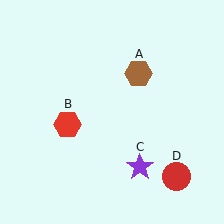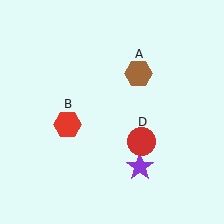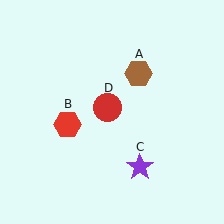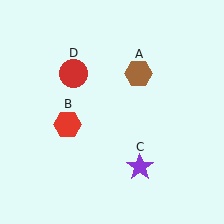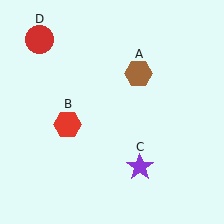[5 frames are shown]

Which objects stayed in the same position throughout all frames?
Brown hexagon (object A) and red hexagon (object B) and purple star (object C) remained stationary.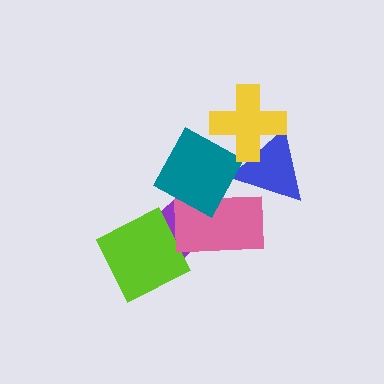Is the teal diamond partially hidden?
Yes, it is partially covered by another shape.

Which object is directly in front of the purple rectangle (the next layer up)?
The lime square is directly in front of the purple rectangle.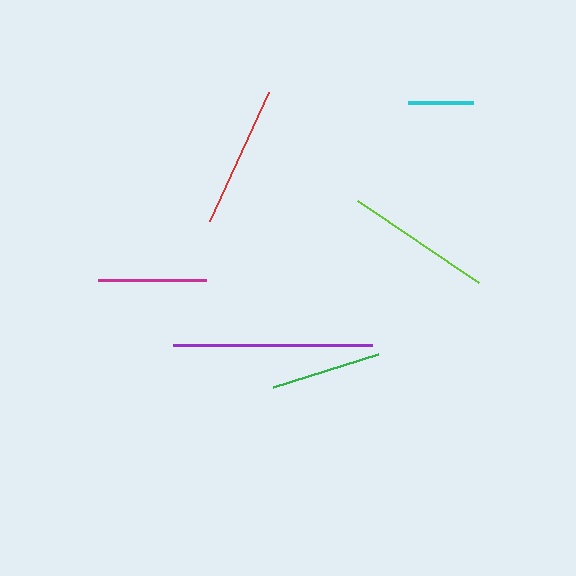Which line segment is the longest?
The purple line is the longest at approximately 199 pixels.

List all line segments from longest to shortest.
From longest to shortest: purple, lime, red, green, magenta, cyan.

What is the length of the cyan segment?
The cyan segment is approximately 65 pixels long.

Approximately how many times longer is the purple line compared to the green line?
The purple line is approximately 1.8 times the length of the green line.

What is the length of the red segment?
The red segment is approximately 142 pixels long.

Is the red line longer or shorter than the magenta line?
The red line is longer than the magenta line.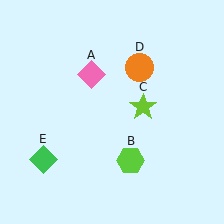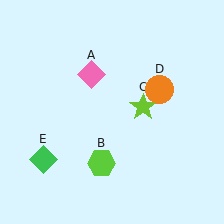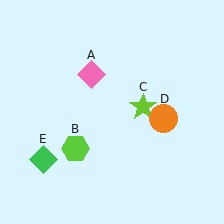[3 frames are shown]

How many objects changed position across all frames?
2 objects changed position: lime hexagon (object B), orange circle (object D).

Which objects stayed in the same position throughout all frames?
Pink diamond (object A) and lime star (object C) and green diamond (object E) remained stationary.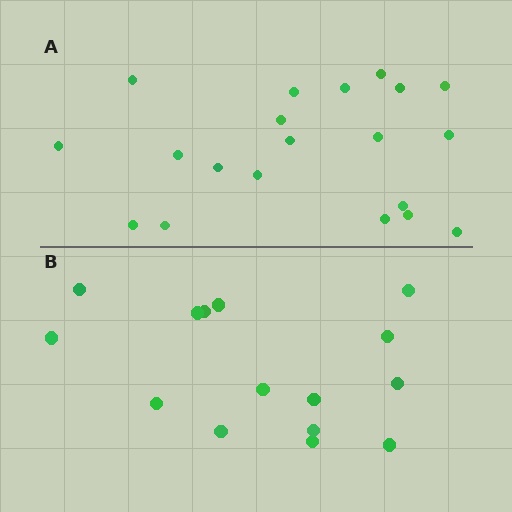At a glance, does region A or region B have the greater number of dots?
Region A (the top region) has more dots.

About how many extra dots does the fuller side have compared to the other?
Region A has about 5 more dots than region B.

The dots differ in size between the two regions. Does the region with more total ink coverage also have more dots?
No. Region B has more total ink coverage because its dots are larger, but region A actually contains more individual dots. Total area can be misleading — the number of items is what matters here.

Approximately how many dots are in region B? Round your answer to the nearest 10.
About 20 dots. (The exact count is 15, which rounds to 20.)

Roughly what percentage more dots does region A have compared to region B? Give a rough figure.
About 35% more.